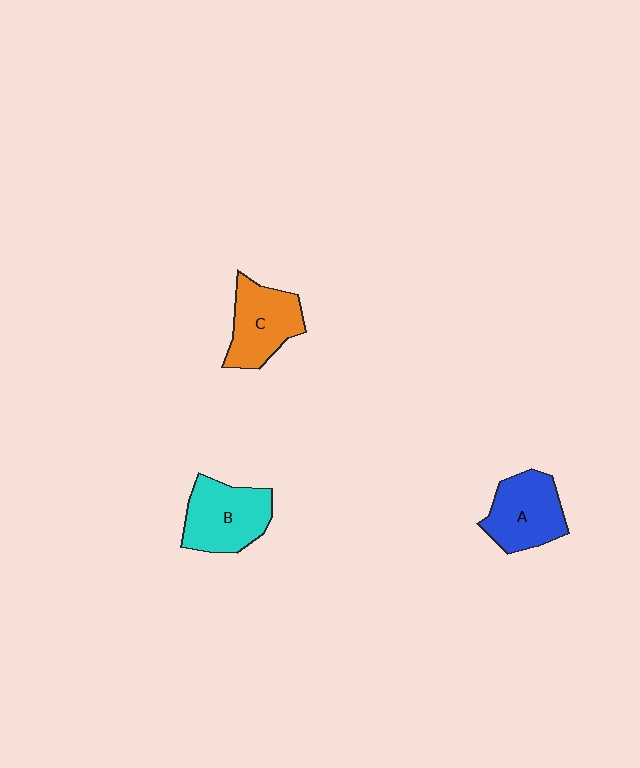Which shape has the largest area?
Shape B (cyan).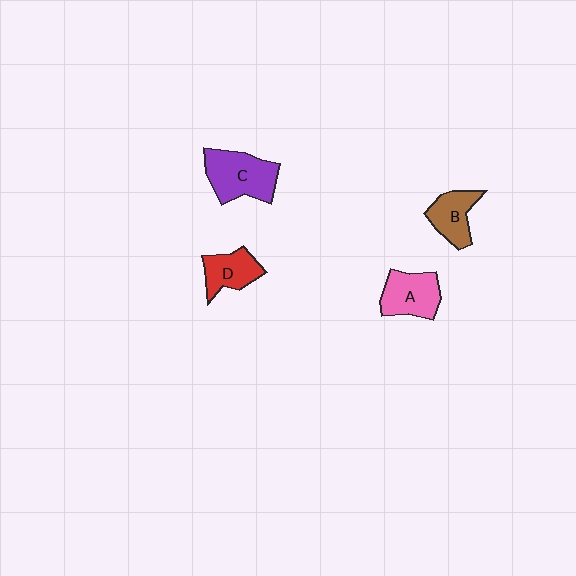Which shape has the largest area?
Shape C (purple).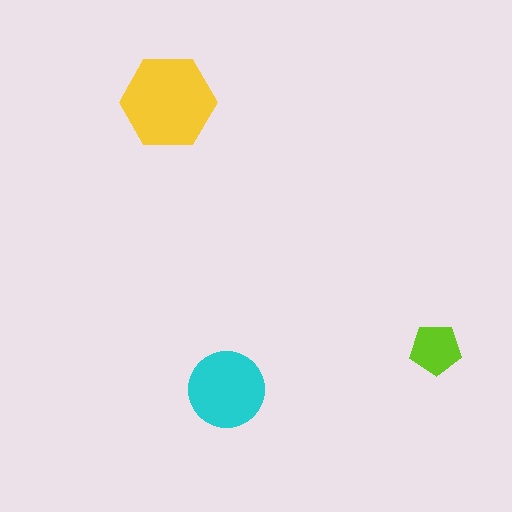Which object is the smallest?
The lime pentagon.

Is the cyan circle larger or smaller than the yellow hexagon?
Smaller.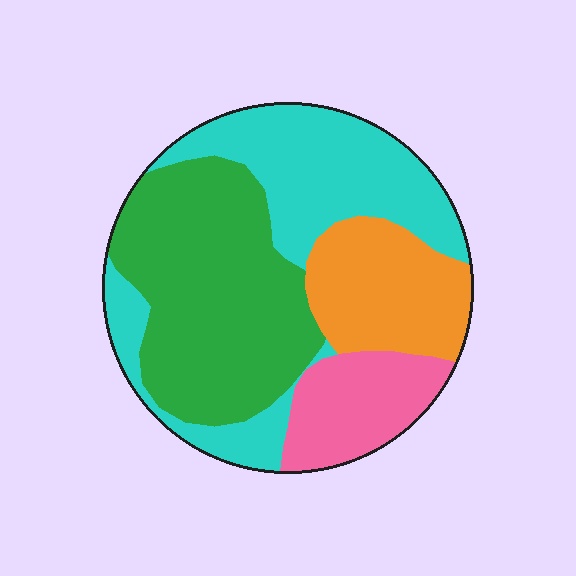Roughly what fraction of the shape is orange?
Orange covers around 15% of the shape.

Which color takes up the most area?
Green, at roughly 35%.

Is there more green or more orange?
Green.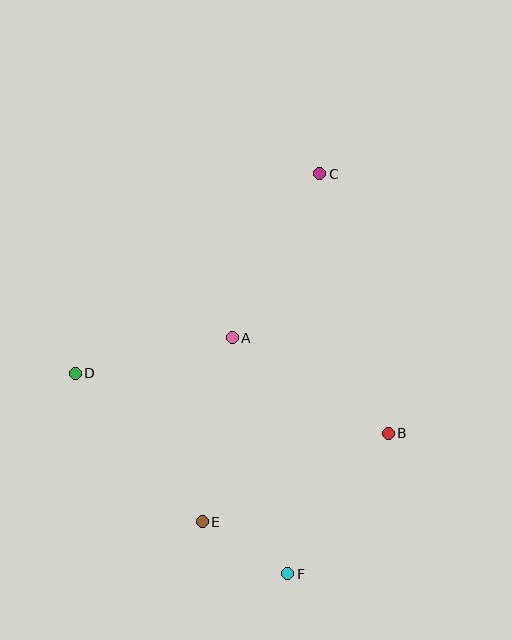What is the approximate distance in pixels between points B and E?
The distance between B and E is approximately 206 pixels.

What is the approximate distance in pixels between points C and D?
The distance between C and D is approximately 315 pixels.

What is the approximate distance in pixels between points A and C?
The distance between A and C is approximately 186 pixels.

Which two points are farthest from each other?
Points C and F are farthest from each other.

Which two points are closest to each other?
Points E and F are closest to each other.